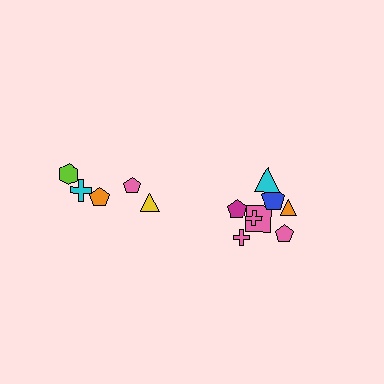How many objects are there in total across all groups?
There are 13 objects.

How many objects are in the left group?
There are 5 objects.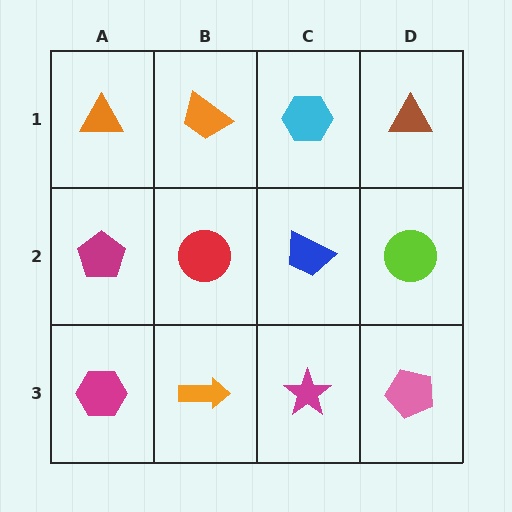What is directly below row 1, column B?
A red circle.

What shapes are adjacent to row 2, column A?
An orange triangle (row 1, column A), a magenta hexagon (row 3, column A), a red circle (row 2, column B).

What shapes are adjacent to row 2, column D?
A brown triangle (row 1, column D), a pink pentagon (row 3, column D), a blue trapezoid (row 2, column C).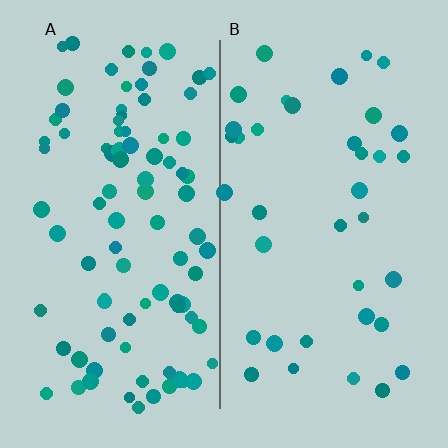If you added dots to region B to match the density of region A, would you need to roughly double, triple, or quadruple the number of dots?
Approximately double.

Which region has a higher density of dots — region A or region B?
A (the left).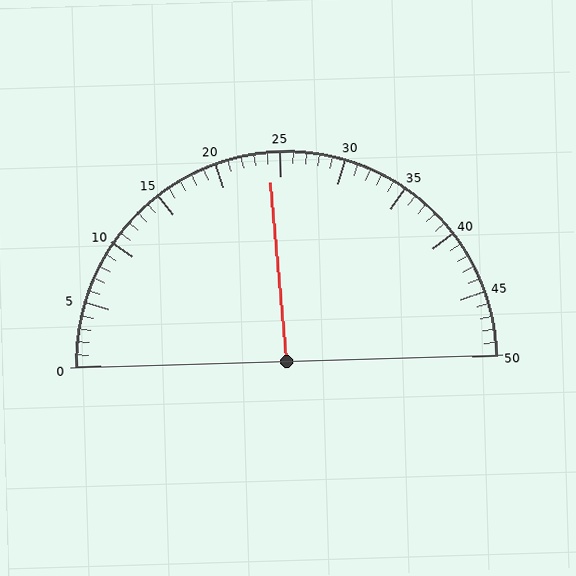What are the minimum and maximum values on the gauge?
The gauge ranges from 0 to 50.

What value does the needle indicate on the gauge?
The needle indicates approximately 24.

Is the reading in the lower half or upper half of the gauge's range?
The reading is in the lower half of the range (0 to 50).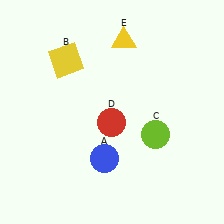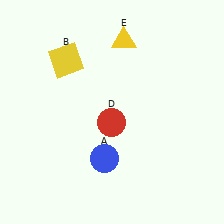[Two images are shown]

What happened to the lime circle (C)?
The lime circle (C) was removed in Image 2. It was in the bottom-right area of Image 1.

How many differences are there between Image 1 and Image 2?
There is 1 difference between the two images.